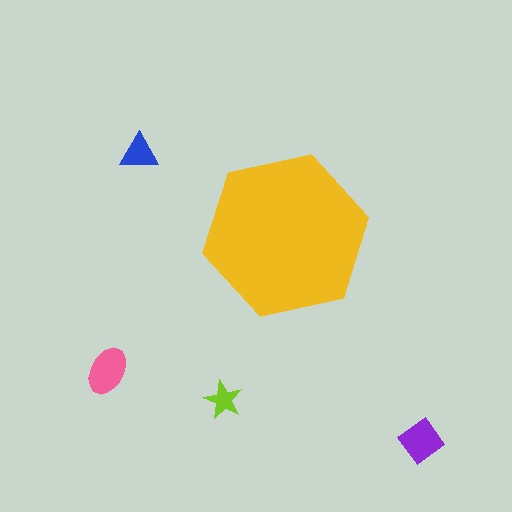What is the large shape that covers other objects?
A yellow hexagon.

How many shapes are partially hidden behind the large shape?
0 shapes are partially hidden.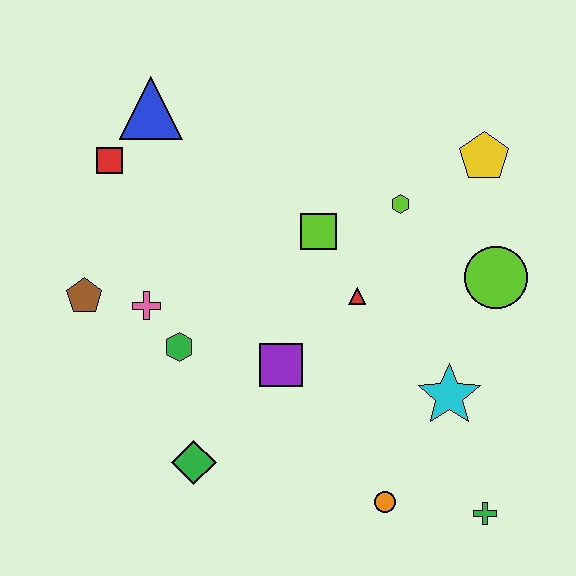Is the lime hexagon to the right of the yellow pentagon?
No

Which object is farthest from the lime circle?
The brown pentagon is farthest from the lime circle.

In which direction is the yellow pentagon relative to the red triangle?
The yellow pentagon is above the red triangle.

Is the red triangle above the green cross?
Yes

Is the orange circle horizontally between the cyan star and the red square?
Yes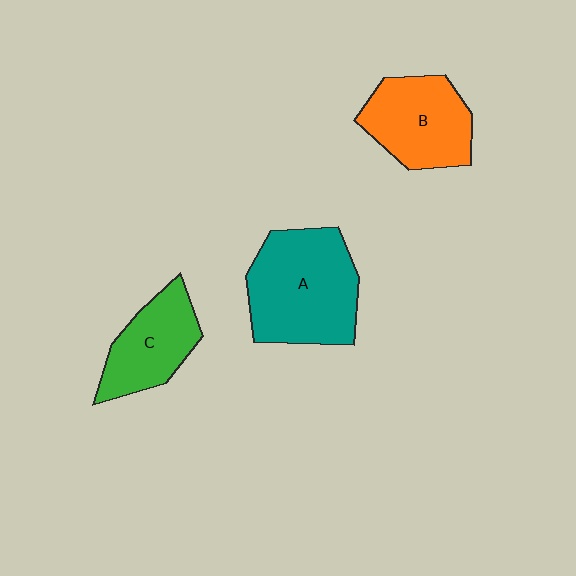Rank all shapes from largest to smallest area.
From largest to smallest: A (teal), B (orange), C (green).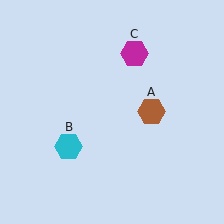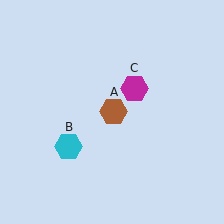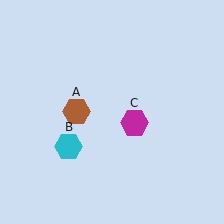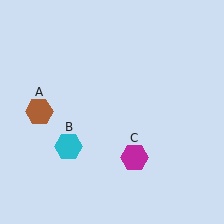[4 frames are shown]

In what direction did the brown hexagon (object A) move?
The brown hexagon (object A) moved left.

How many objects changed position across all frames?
2 objects changed position: brown hexagon (object A), magenta hexagon (object C).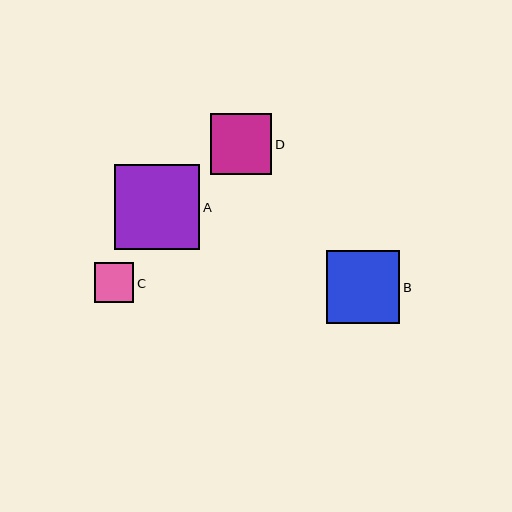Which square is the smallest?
Square C is the smallest with a size of approximately 39 pixels.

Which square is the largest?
Square A is the largest with a size of approximately 85 pixels.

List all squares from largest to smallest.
From largest to smallest: A, B, D, C.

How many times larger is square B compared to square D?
Square B is approximately 1.2 times the size of square D.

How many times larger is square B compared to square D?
Square B is approximately 1.2 times the size of square D.